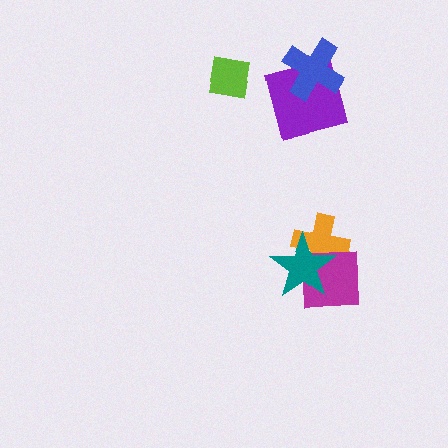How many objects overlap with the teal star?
2 objects overlap with the teal star.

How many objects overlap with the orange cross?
2 objects overlap with the orange cross.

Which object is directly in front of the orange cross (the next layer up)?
The magenta square is directly in front of the orange cross.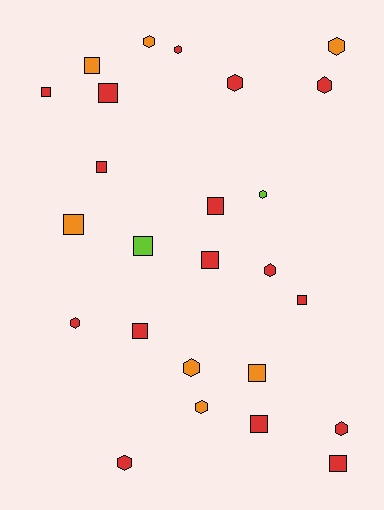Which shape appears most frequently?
Square, with 13 objects.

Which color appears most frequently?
Red, with 16 objects.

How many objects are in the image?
There are 25 objects.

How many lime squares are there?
There is 1 lime square.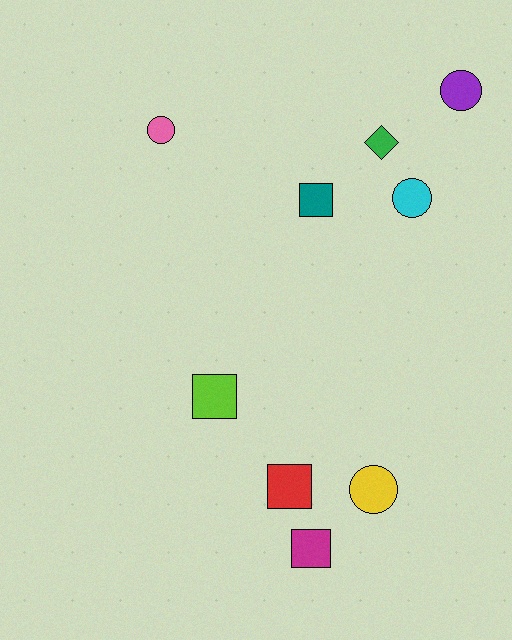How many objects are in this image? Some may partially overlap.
There are 9 objects.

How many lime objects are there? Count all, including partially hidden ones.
There is 1 lime object.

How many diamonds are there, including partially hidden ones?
There is 1 diamond.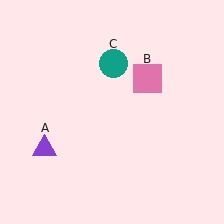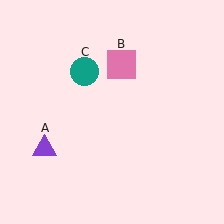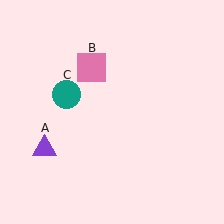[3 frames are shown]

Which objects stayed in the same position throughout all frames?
Purple triangle (object A) remained stationary.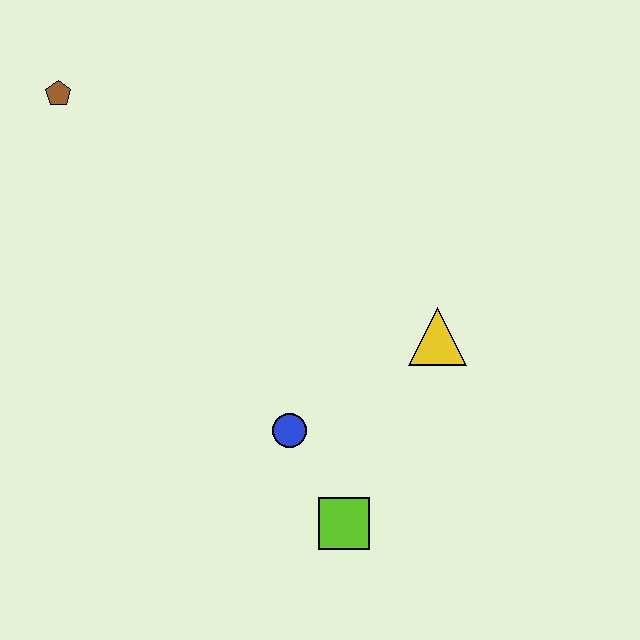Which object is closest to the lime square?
The blue circle is closest to the lime square.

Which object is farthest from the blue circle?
The brown pentagon is farthest from the blue circle.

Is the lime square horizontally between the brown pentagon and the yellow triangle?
Yes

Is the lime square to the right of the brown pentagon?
Yes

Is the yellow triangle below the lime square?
No